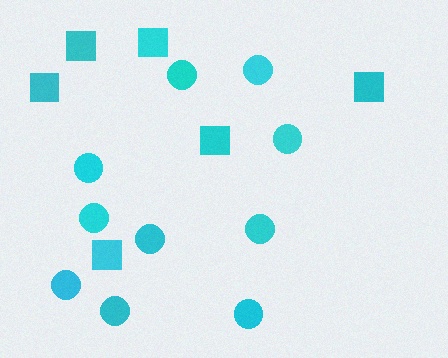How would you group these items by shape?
There are 2 groups: one group of squares (6) and one group of circles (10).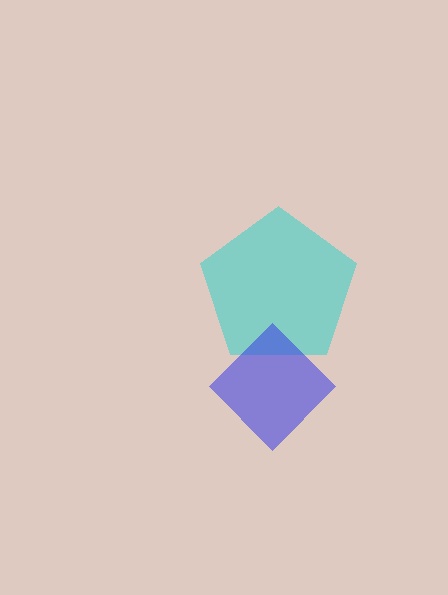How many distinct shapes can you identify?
There are 2 distinct shapes: a cyan pentagon, a blue diamond.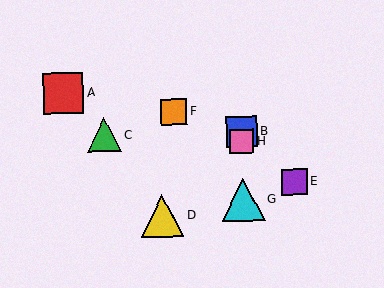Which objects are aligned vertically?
Objects B, G, H are aligned vertically.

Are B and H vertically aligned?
Yes, both are at x≈241.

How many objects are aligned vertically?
3 objects (B, G, H) are aligned vertically.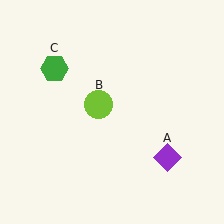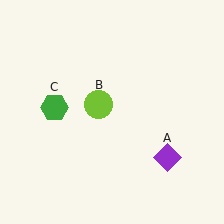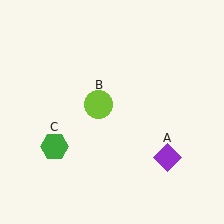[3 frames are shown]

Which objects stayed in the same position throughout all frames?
Purple diamond (object A) and lime circle (object B) remained stationary.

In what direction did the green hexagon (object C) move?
The green hexagon (object C) moved down.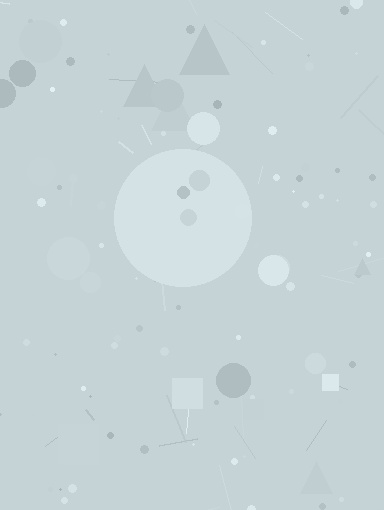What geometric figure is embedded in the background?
A circle is embedded in the background.